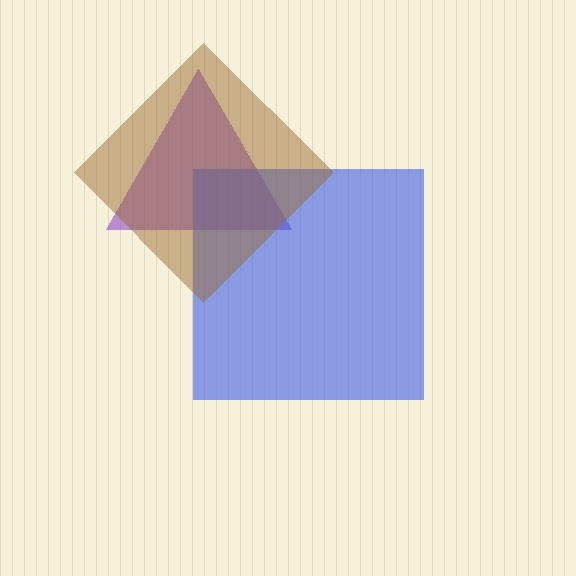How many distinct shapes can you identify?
There are 3 distinct shapes: a purple triangle, a blue square, a brown diamond.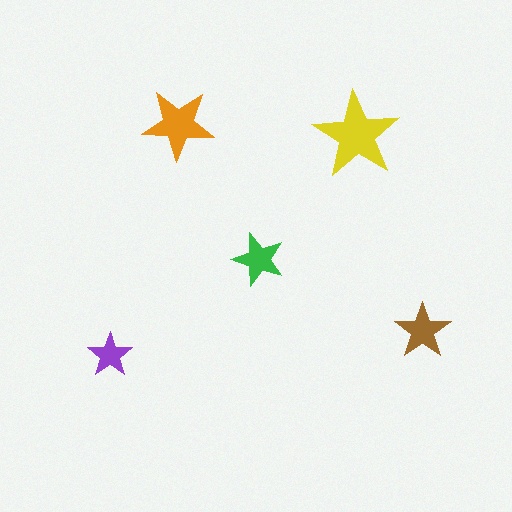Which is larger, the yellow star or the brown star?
The yellow one.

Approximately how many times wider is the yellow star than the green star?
About 1.5 times wider.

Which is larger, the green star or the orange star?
The orange one.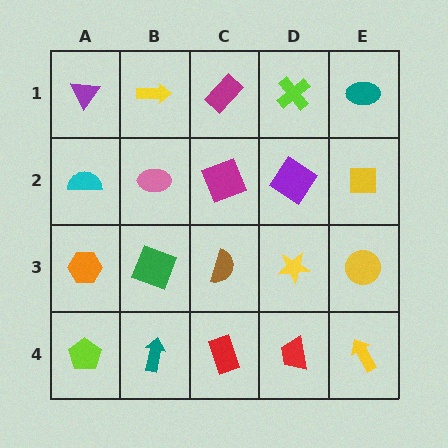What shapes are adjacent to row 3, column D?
A purple diamond (row 2, column D), a red trapezoid (row 4, column D), a brown semicircle (row 3, column C), a yellow circle (row 3, column E).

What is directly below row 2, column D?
A yellow star.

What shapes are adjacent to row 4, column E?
A yellow circle (row 3, column E), a red trapezoid (row 4, column D).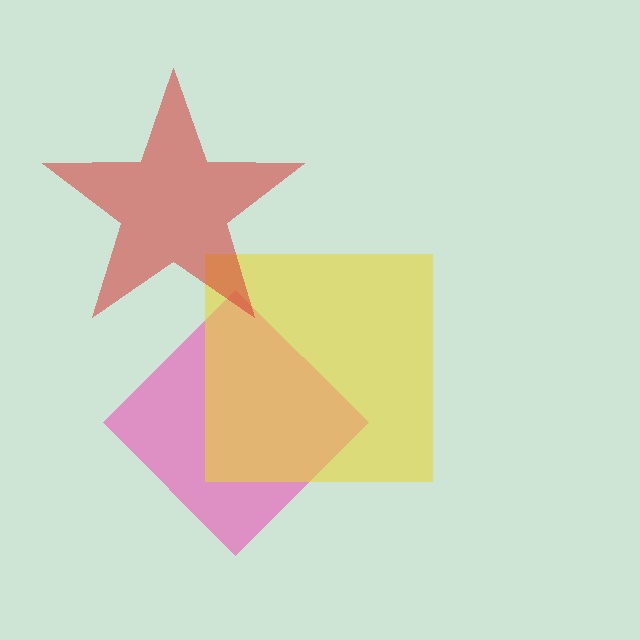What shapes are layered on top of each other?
The layered shapes are: a pink diamond, a yellow square, a red star.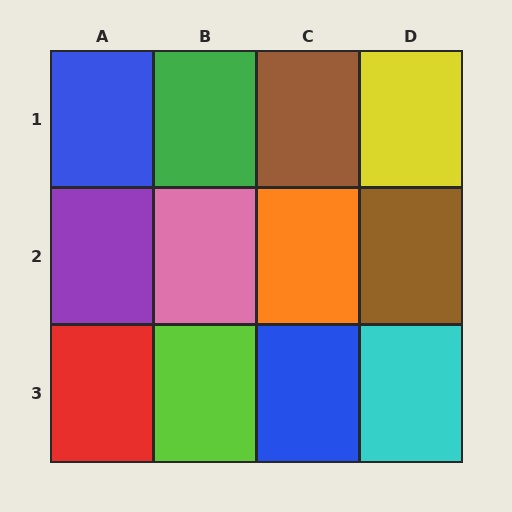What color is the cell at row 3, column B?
Lime.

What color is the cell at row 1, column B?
Green.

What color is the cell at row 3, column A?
Red.